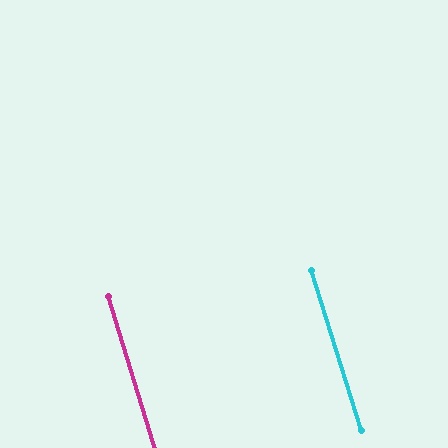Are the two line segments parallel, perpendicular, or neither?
Parallel — their directions differ by only 0.6°.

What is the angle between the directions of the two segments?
Approximately 1 degree.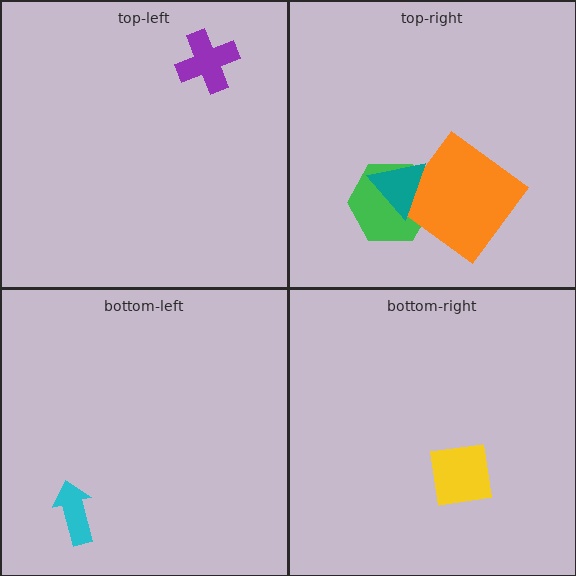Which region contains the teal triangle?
The top-right region.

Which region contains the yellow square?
The bottom-right region.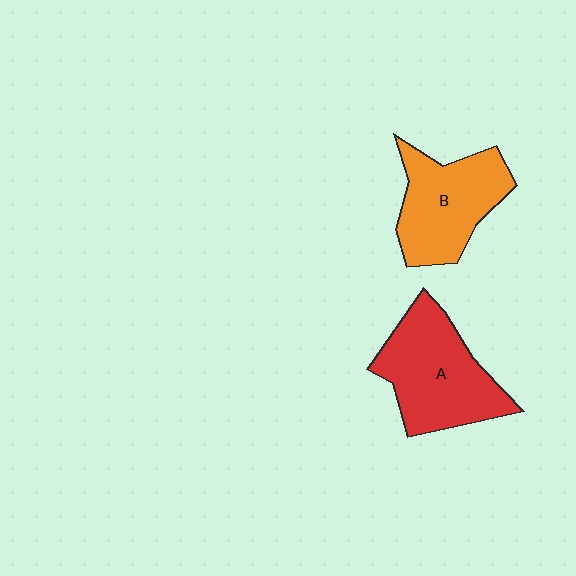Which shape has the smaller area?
Shape B (orange).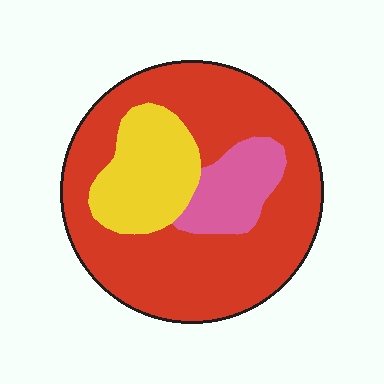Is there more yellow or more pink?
Yellow.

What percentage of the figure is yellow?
Yellow covers roughly 20% of the figure.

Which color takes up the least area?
Pink, at roughly 15%.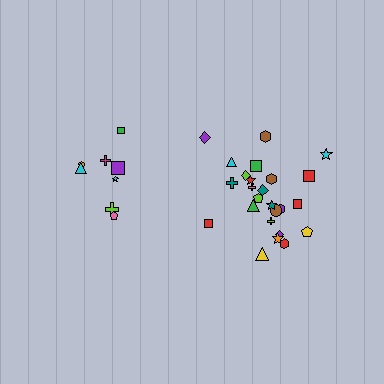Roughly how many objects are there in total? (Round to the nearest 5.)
Roughly 35 objects in total.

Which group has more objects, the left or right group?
The right group.